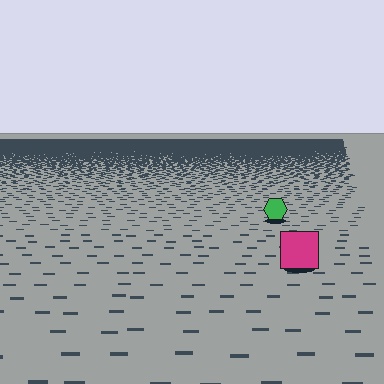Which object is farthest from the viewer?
The green hexagon is farthest from the viewer. It appears smaller and the ground texture around it is denser.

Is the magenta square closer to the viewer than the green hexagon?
Yes. The magenta square is closer — you can tell from the texture gradient: the ground texture is coarser near it.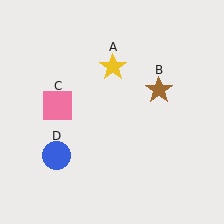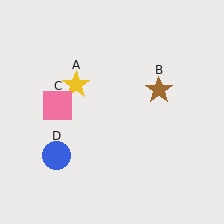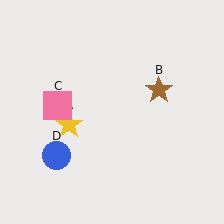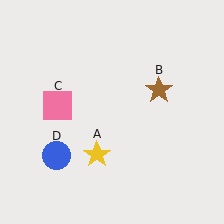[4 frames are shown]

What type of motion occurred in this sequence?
The yellow star (object A) rotated counterclockwise around the center of the scene.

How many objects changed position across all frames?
1 object changed position: yellow star (object A).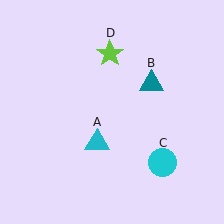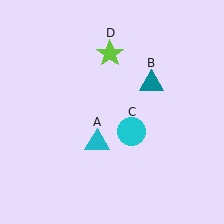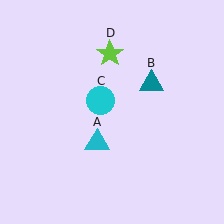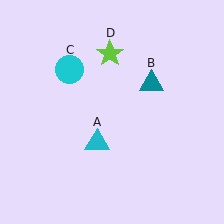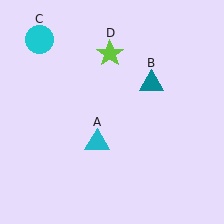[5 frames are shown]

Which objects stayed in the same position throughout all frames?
Cyan triangle (object A) and teal triangle (object B) and lime star (object D) remained stationary.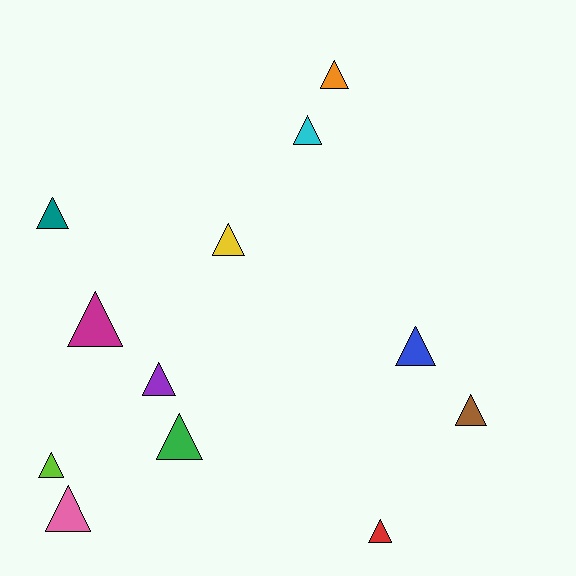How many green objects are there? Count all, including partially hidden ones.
There is 1 green object.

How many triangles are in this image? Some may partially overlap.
There are 12 triangles.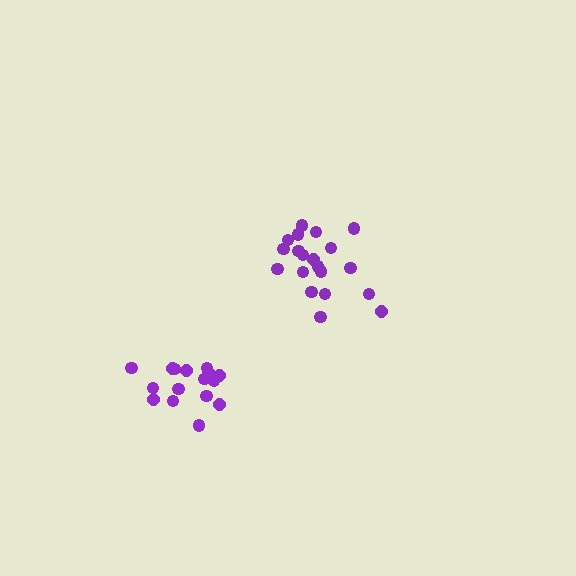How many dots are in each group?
Group 1: 16 dots, Group 2: 20 dots (36 total).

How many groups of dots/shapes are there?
There are 2 groups.